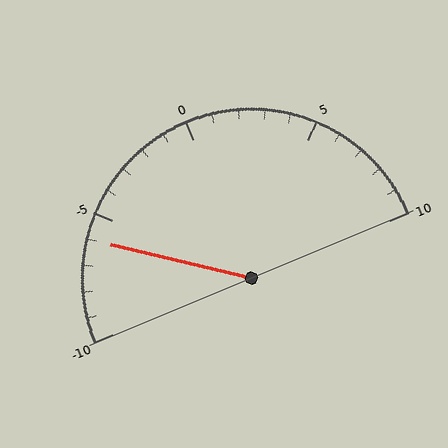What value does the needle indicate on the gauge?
The needle indicates approximately -6.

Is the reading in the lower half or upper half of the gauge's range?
The reading is in the lower half of the range (-10 to 10).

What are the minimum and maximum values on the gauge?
The gauge ranges from -10 to 10.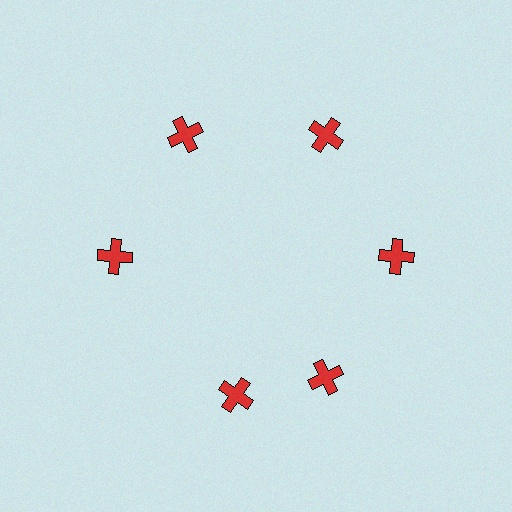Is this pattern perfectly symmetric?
No. The 6 red crosses are arranged in a ring, but one element near the 7 o'clock position is rotated out of alignment along the ring, breaking the 6-fold rotational symmetry.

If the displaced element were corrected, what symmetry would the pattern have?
It would have 6-fold rotational symmetry — the pattern would map onto itself every 60 degrees.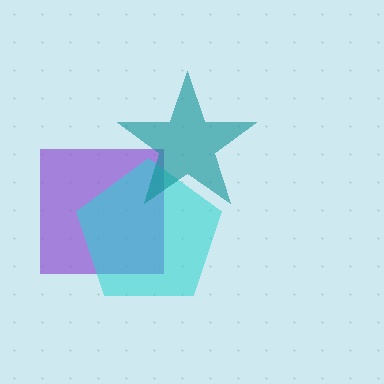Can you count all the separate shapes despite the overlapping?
Yes, there are 3 separate shapes.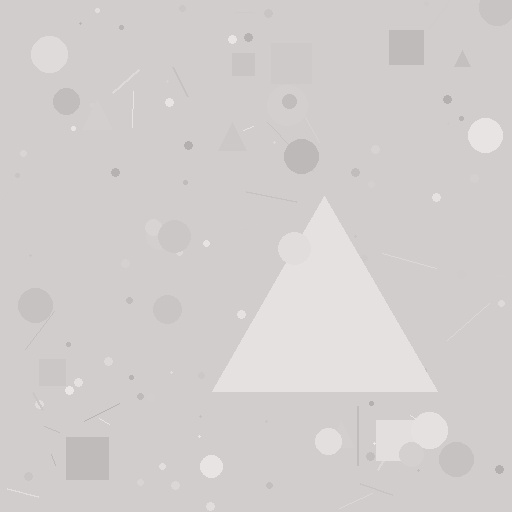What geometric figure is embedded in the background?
A triangle is embedded in the background.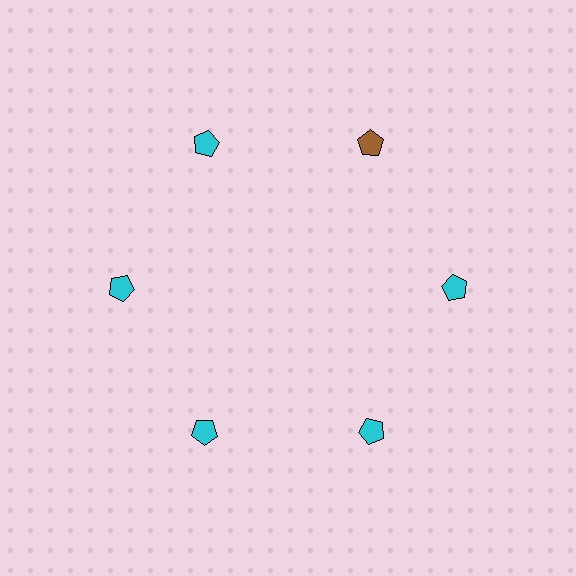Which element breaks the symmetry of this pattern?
The brown pentagon at roughly the 1 o'clock position breaks the symmetry. All other shapes are cyan pentagons.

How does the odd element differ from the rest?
It has a different color: brown instead of cyan.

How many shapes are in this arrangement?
There are 6 shapes arranged in a ring pattern.